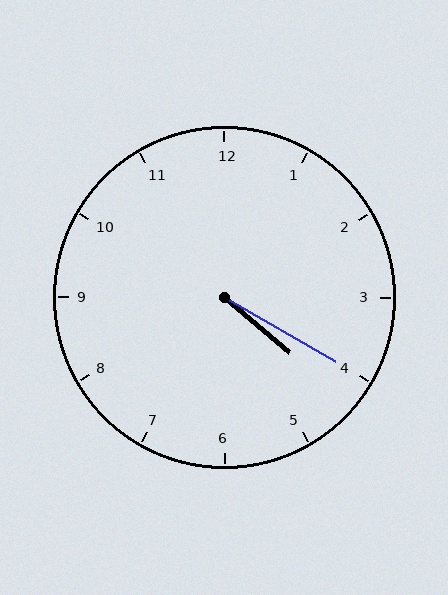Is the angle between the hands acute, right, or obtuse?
It is acute.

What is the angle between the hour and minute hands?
Approximately 10 degrees.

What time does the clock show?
4:20.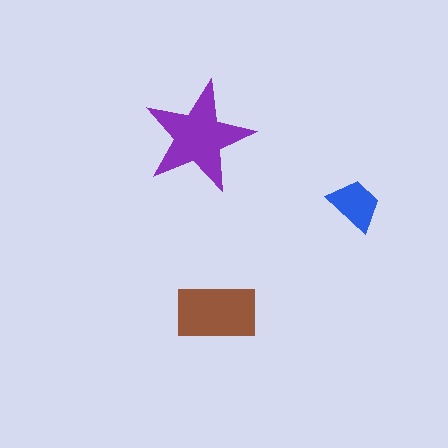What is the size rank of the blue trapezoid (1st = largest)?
3rd.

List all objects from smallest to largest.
The blue trapezoid, the brown rectangle, the purple star.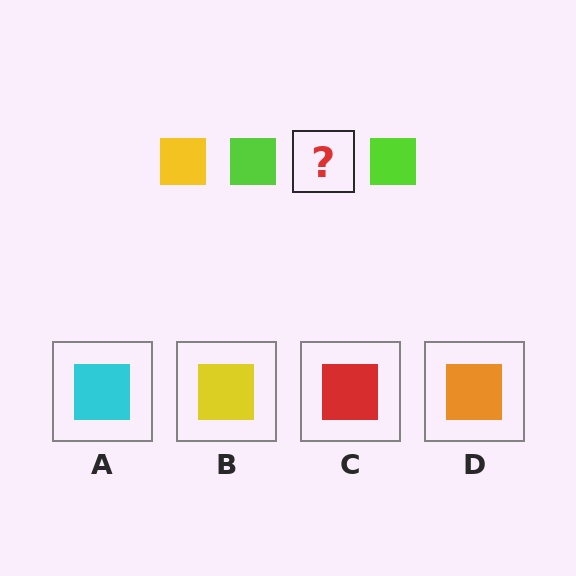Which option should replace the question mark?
Option B.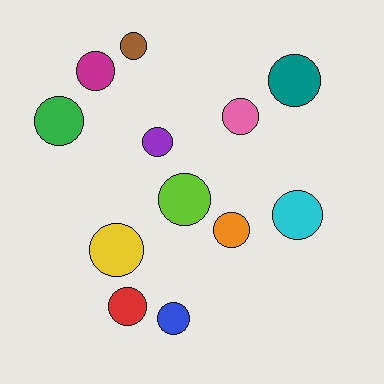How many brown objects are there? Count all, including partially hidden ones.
There is 1 brown object.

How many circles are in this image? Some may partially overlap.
There are 12 circles.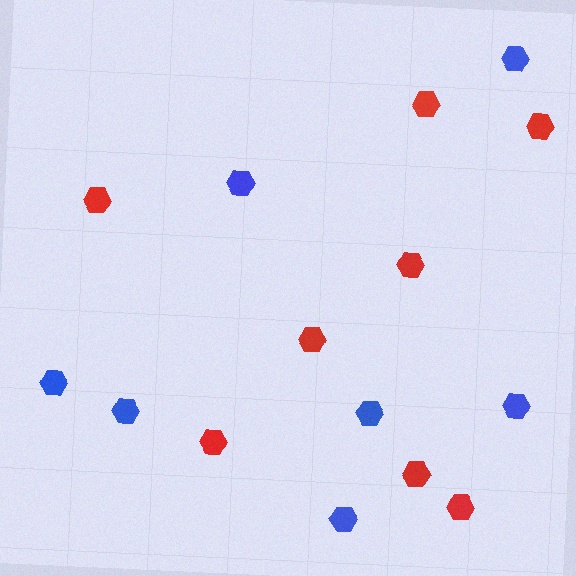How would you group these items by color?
There are 2 groups: one group of red hexagons (8) and one group of blue hexagons (7).